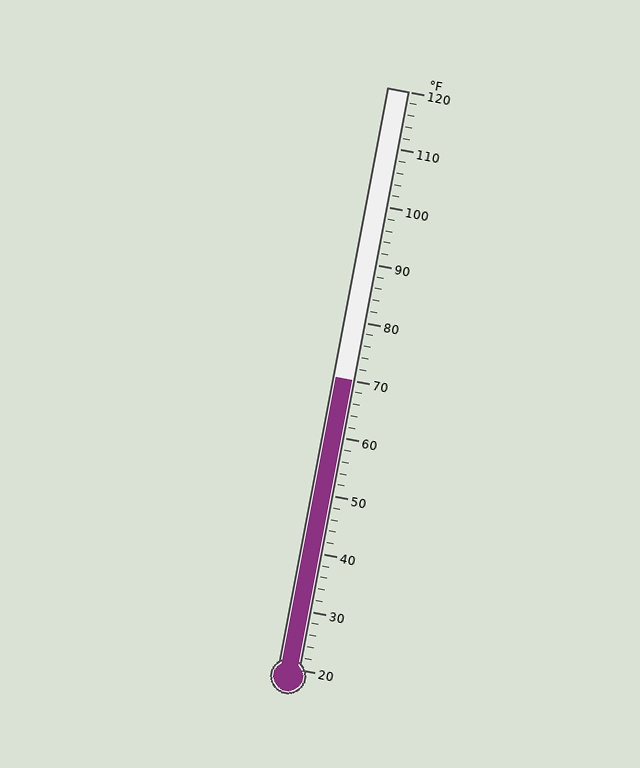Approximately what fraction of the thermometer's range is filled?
The thermometer is filled to approximately 50% of its range.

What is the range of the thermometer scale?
The thermometer scale ranges from 20°F to 120°F.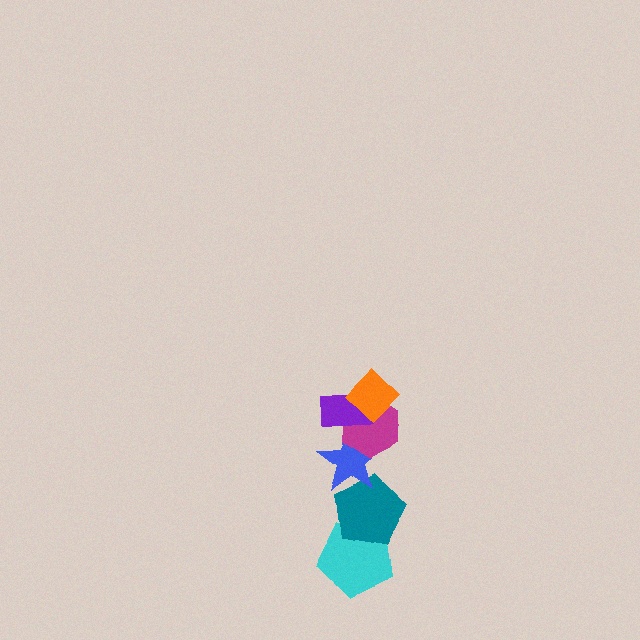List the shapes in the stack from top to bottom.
From top to bottom: the orange diamond, the purple rectangle, the magenta hexagon, the blue star, the teal pentagon, the cyan pentagon.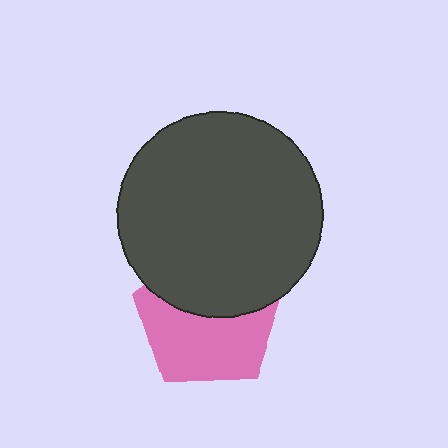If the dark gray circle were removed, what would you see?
You would see the complete pink pentagon.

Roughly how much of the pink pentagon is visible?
About half of it is visible (roughly 56%).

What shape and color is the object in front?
The object in front is a dark gray circle.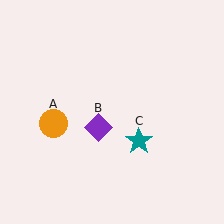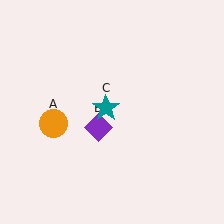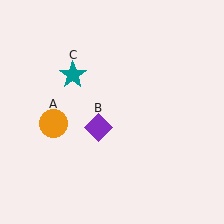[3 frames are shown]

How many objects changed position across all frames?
1 object changed position: teal star (object C).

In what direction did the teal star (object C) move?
The teal star (object C) moved up and to the left.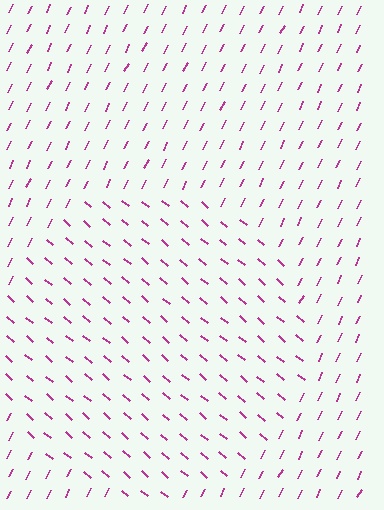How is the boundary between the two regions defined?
The boundary is defined purely by a change in line orientation (approximately 76 degrees difference). All lines are the same color and thickness.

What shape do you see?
I see a circle.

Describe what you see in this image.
The image is filled with small magenta line segments. A circle region in the image has lines oriented differently from the surrounding lines, creating a visible texture boundary.